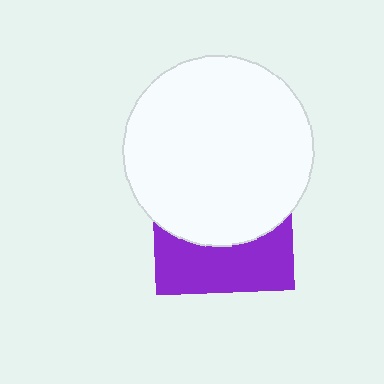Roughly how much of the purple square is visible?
A small part of it is visible (roughly 40%).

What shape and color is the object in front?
The object in front is a white circle.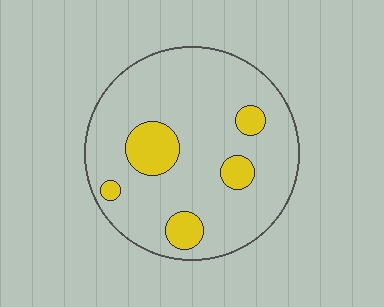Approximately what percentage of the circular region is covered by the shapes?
Approximately 15%.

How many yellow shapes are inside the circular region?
5.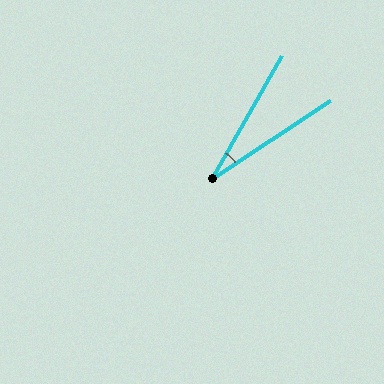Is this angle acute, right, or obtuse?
It is acute.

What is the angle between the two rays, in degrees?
Approximately 27 degrees.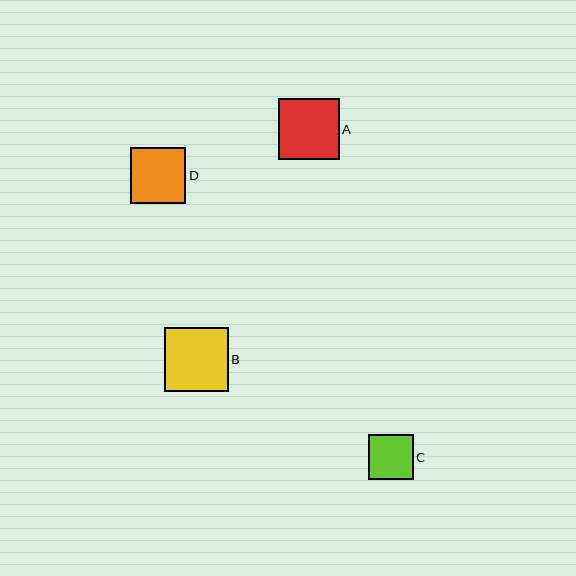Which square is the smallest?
Square C is the smallest with a size of approximately 45 pixels.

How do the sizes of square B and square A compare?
Square B and square A are approximately the same size.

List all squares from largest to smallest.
From largest to smallest: B, A, D, C.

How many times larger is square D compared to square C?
Square D is approximately 1.2 times the size of square C.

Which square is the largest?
Square B is the largest with a size of approximately 64 pixels.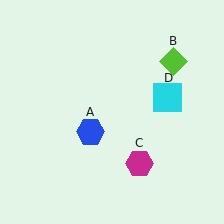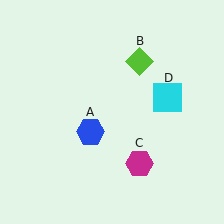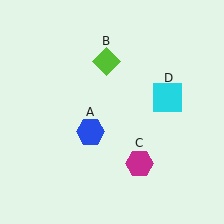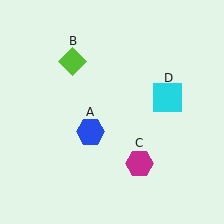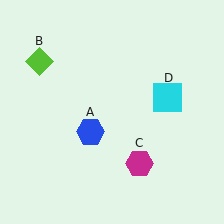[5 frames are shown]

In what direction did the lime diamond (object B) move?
The lime diamond (object B) moved left.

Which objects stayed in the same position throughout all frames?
Blue hexagon (object A) and magenta hexagon (object C) and cyan square (object D) remained stationary.